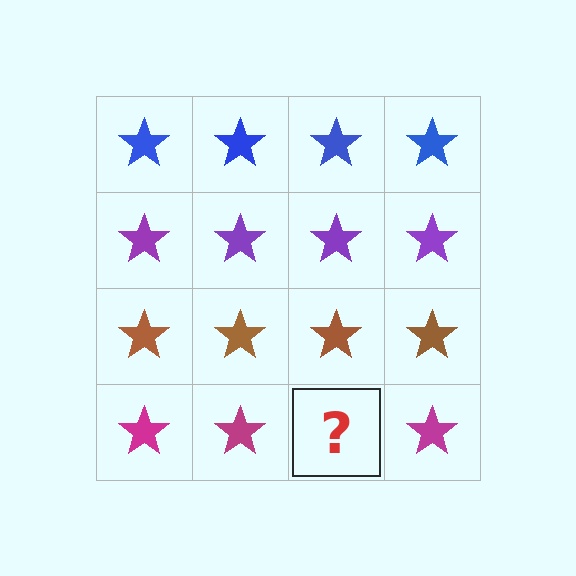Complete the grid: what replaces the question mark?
The question mark should be replaced with a magenta star.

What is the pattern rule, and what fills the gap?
The rule is that each row has a consistent color. The gap should be filled with a magenta star.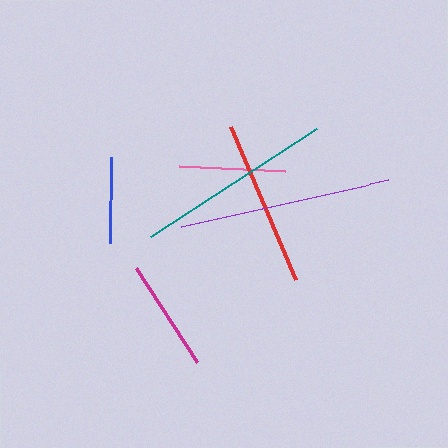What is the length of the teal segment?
The teal segment is approximately 198 pixels long.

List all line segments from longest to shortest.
From longest to shortest: purple, teal, red, magenta, pink, blue.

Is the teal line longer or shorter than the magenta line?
The teal line is longer than the magenta line.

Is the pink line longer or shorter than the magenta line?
The magenta line is longer than the pink line.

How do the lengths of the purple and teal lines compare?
The purple and teal lines are approximately the same length.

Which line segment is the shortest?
The blue line is the shortest at approximately 86 pixels.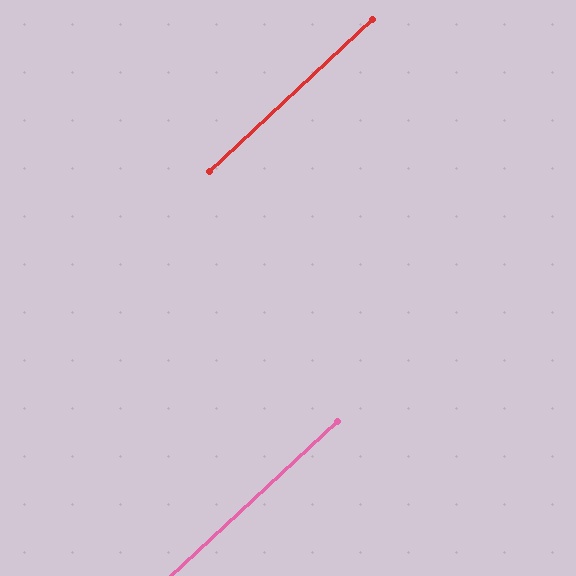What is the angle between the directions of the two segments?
Approximately 0 degrees.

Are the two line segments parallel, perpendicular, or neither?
Parallel — their directions differ by only 0.3°.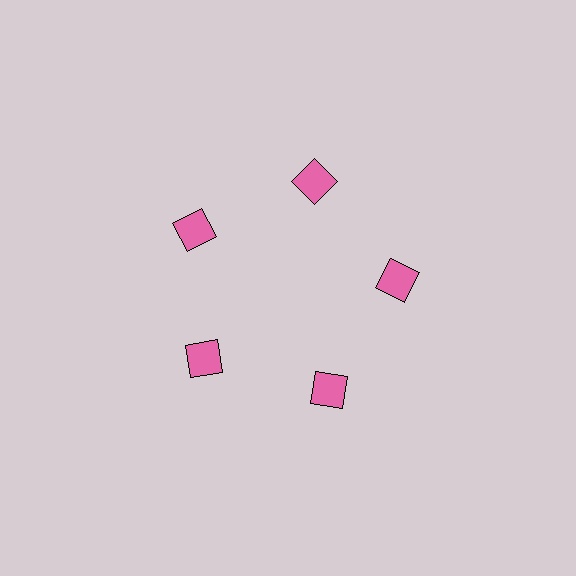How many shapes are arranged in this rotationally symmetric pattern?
There are 5 shapes, arranged in 5 groups of 1.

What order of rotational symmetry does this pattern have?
This pattern has 5-fold rotational symmetry.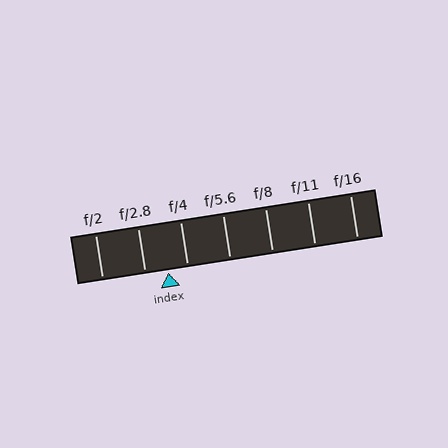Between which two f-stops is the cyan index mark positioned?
The index mark is between f/2.8 and f/4.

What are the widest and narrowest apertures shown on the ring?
The widest aperture shown is f/2 and the narrowest is f/16.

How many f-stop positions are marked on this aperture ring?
There are 7 f-stop positions marked.